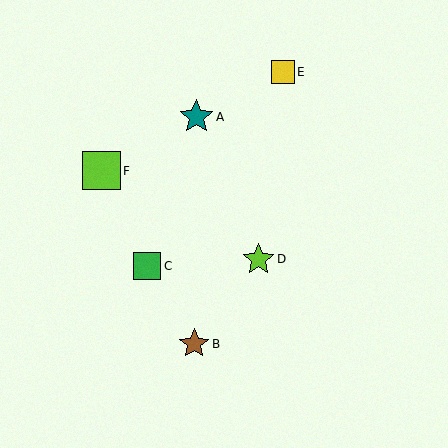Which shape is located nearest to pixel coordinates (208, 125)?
The teal star (labeled A) at (196, 117) is nearest to that location.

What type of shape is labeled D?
Shape D is a lime star.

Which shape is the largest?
The lime square (labeled F) is the largest.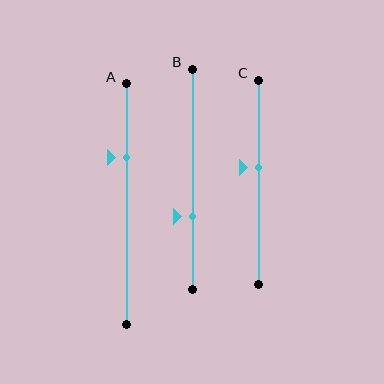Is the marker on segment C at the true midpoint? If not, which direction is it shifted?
No, the marker on segment C is shifted upward by about 7% of the segment length.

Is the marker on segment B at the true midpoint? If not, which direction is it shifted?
No, the marker on segment B is shifted downward by about 17% of the segment length.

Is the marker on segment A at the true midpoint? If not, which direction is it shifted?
No, the marker on segment A is shifted upward by about 19% of the segment length.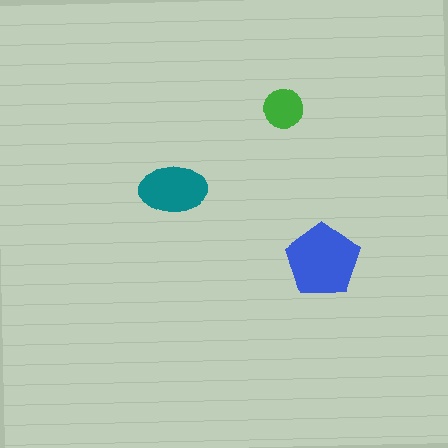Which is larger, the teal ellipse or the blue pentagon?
The blue pentagon.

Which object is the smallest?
The green circle.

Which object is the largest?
The blue pentagon.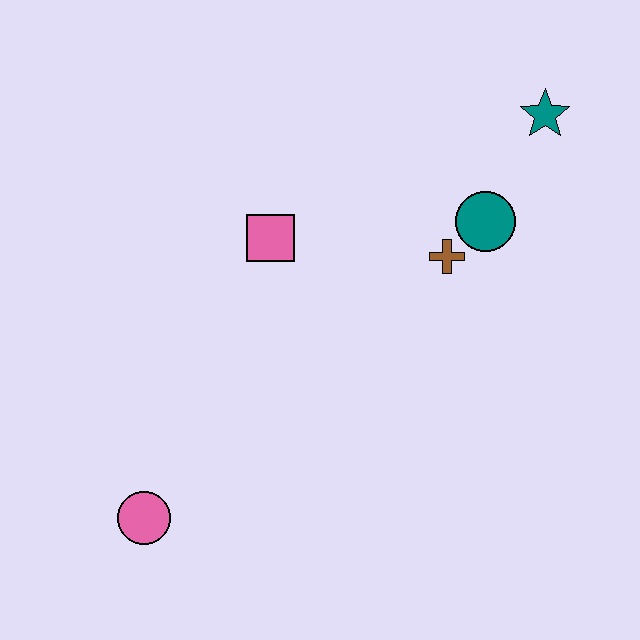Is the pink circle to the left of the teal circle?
Yes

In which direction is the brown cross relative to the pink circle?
The brown cross is to the right of the pink circle.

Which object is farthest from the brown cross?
The pink circle is farthest from the brown cross.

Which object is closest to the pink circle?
The pink square is closest to the pink circle.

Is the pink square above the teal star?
No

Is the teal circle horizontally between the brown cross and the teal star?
Yes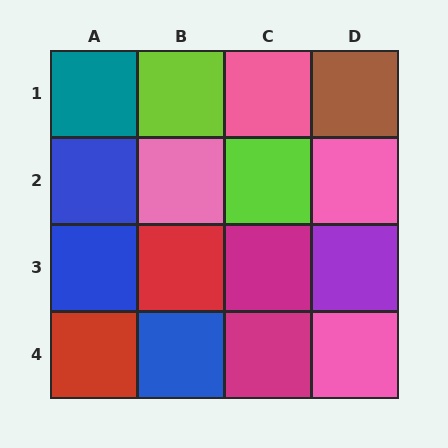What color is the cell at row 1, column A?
Teal.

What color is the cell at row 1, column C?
Pink.